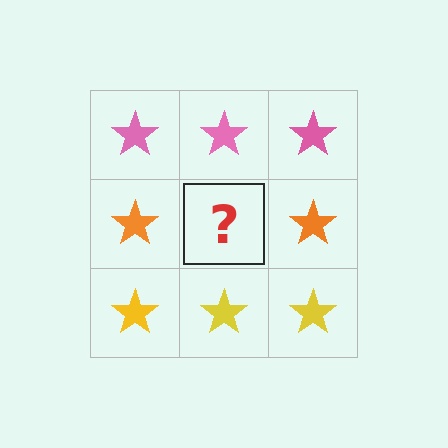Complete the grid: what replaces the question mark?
The question mark should be replaced with an orange star.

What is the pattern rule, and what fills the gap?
The rule is that each row has a consistent color. The gap should be filled with an orange star.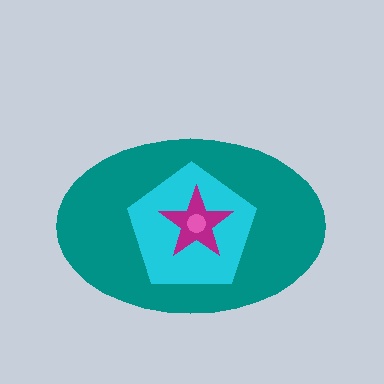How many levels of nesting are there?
4.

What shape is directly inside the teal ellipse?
The cyan pentagon.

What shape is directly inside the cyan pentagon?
The magenta star.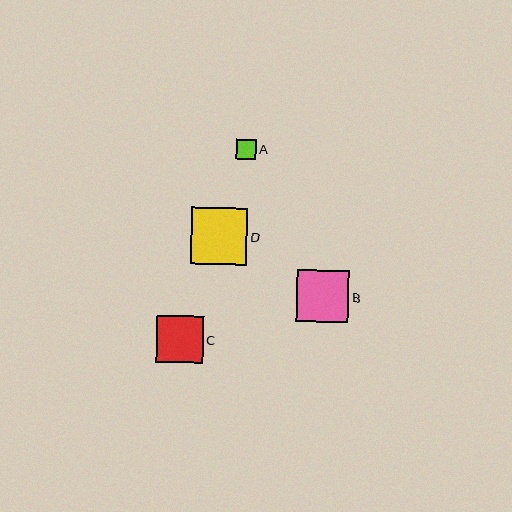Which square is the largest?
Square D is the largest with a size of approximately 56 pixels.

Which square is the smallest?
Square A is the smallest with a size of approximately 20 pixels.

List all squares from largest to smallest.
From largest to smallest: D, B, C, A.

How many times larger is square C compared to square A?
Square C is approximately 2.4 times the size of square A.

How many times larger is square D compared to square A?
Square D is approximately 2.8 times the size of square A.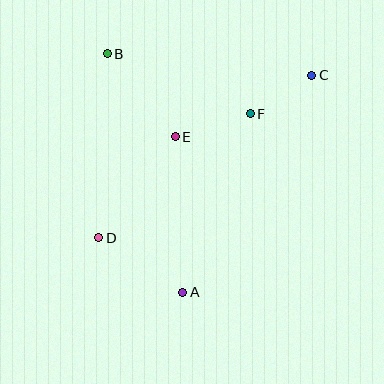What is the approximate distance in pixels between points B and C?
The distance between B and C is approximately 206 pixels.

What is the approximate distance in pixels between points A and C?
The distance between A and C is approximately 252 pixels.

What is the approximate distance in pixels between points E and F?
The distance between E and F is approximately 79 pixels.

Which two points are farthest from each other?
Points C and D are farthest from each other.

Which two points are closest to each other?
Points C and F are closest to each other.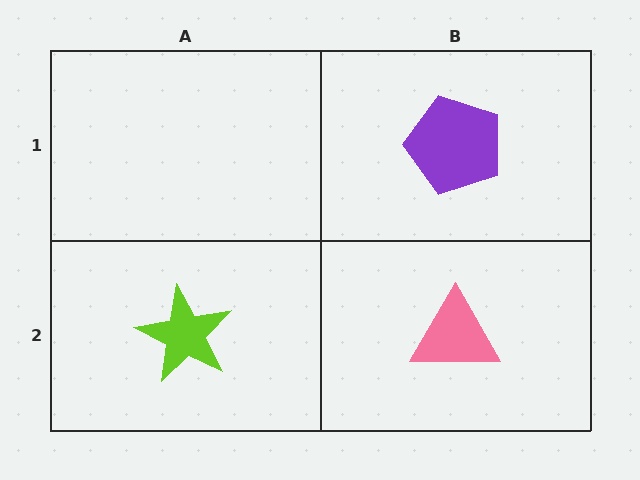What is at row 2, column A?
A lime star.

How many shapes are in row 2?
2 shapes.